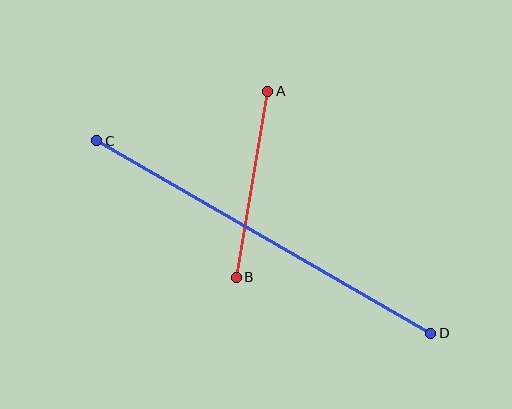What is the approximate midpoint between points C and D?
The midpoint is at approximately (264, 237) pixels.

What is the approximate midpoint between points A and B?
The midpoint is at approximately (252, 184) pixels.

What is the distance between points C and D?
The distance is approximately 386 pixels.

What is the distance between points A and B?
The distance is approximately 189 pixels.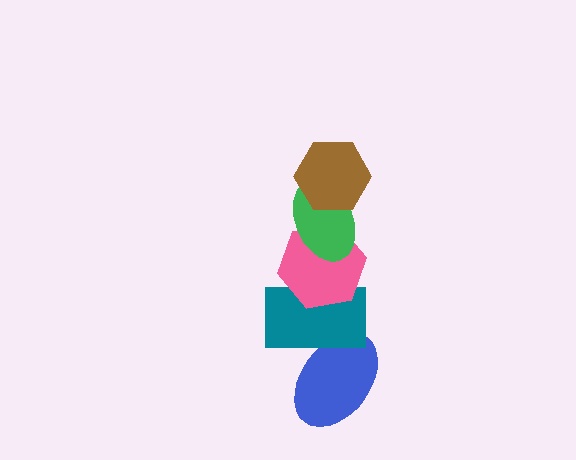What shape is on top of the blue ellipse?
The teal rectangle is on top of the blue ellipse.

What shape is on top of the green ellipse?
The brown hexagon is on top of the green ellipse.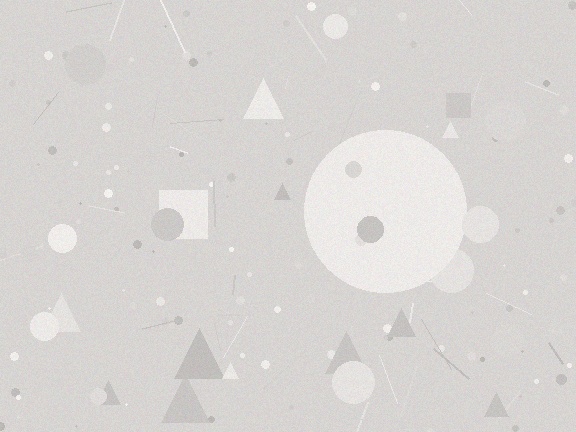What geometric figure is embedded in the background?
A circle is embedded in the background.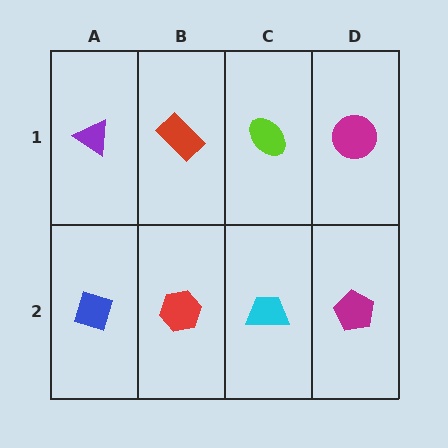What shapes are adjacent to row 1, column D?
A magenta pentagon (row 2, column D), a lime ellipse (row 1, column C).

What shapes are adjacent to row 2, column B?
A red rectangle (row 1, column B), a blue diamond (row 2, column A), a cyan trapezoid (row 2, column C).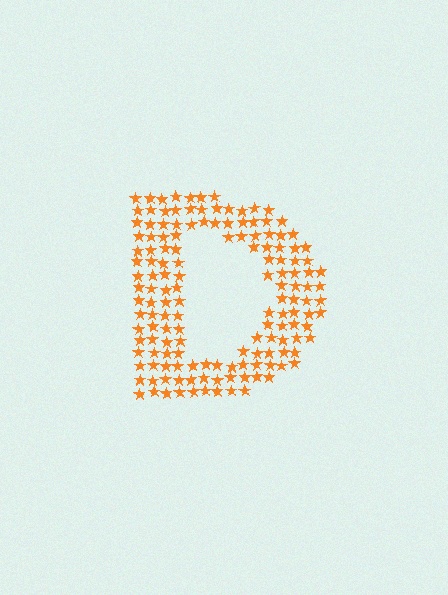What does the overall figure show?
The overall figure shows the letter D.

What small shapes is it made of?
It is made of small stars.